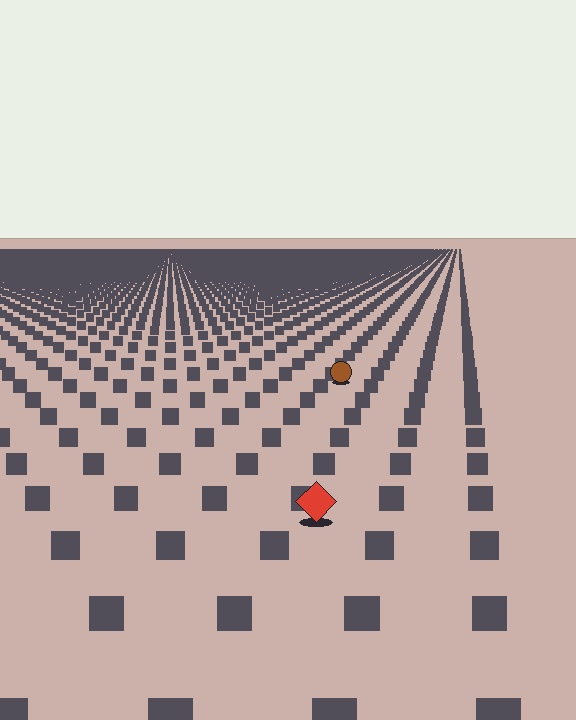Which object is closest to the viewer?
The red diamond is closest. The texture marks near it are larger and more spread out.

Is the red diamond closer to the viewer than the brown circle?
Yes. The red diamond is closer — you can tell from the texture gradient: the ground texture is coarser near it.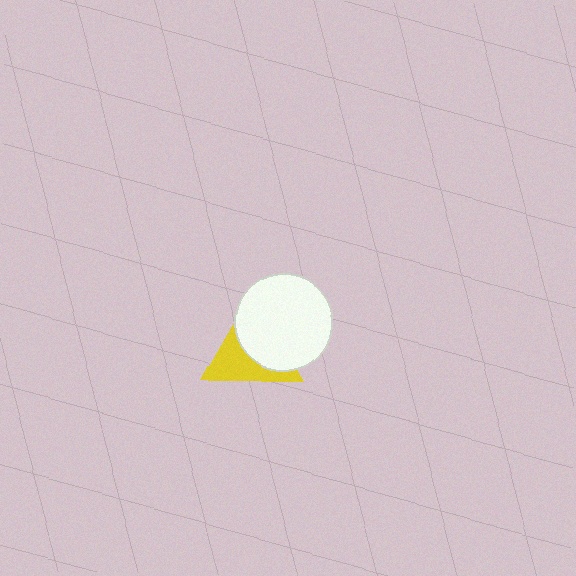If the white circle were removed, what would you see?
You would see the complete yellow triangle.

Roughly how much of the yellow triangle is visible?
About half of it is visible (roughly 46%).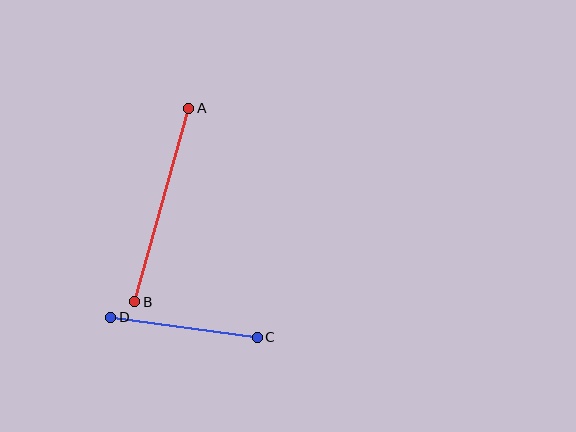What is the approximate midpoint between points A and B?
The midpoint is at approximately (162, 205) pixels.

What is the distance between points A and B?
The distance is approximately 201 pixels.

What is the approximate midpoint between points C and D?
The midpoint is at approximately (184, 327) pixels.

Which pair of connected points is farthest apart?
Points A and B are farthest apart.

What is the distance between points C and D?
The distance is approximately 148 pixels.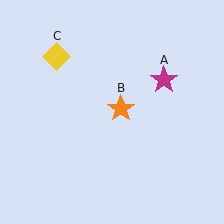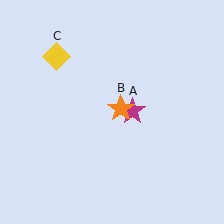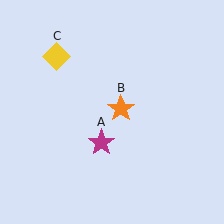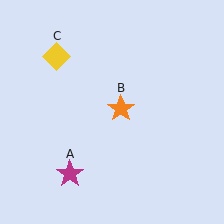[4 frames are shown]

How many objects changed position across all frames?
1 object changed position: magenta star (object A).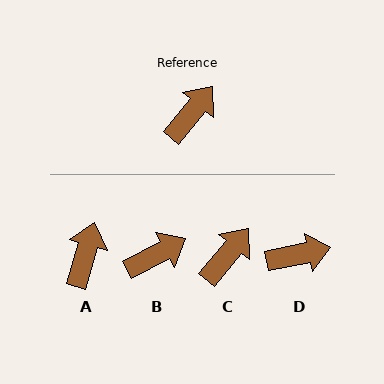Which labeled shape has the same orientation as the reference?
C.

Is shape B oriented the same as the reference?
No, it is off by about 23 degrees.